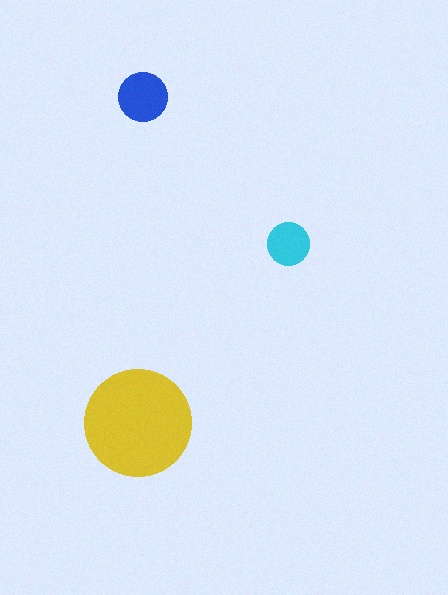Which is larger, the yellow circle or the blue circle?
The yellow one.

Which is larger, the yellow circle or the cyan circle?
The yellow one.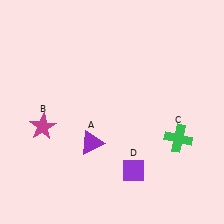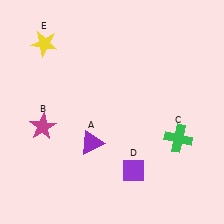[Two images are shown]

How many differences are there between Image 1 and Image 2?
There is 1 difference between the two images.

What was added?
A yellow star (E) was added in Image 2.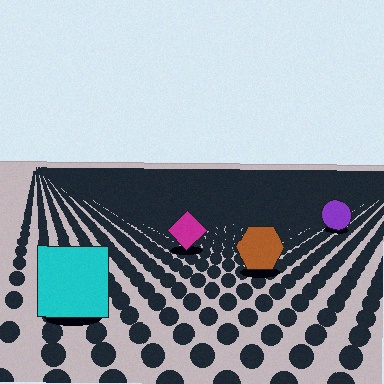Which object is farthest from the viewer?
The purple circle is farthest from the viewer. It appears smaller and the ground texture around it is denser.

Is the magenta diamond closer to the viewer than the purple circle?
Yes. The magenta diamond is closer — you can tell from the texture gradient: the ground texture is coarser near it.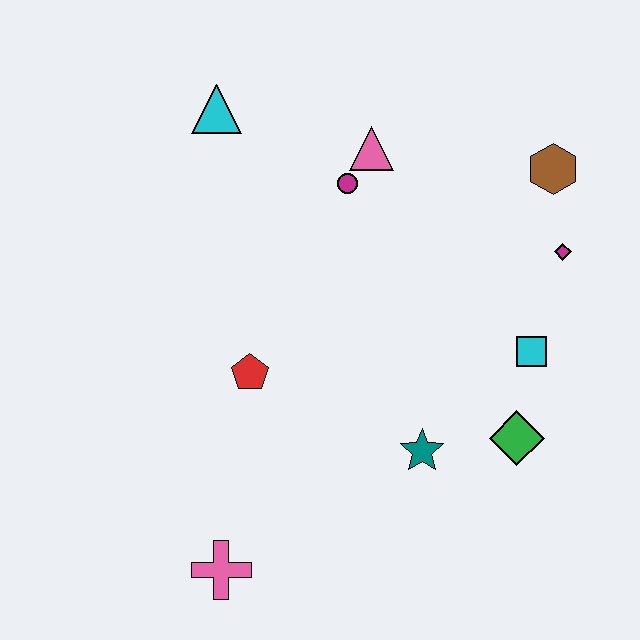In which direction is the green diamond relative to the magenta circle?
The green diamond is below the magenta circle.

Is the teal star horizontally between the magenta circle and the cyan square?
Yes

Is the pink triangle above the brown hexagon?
Yes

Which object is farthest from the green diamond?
The cyan triangle is farthest from the green diamond.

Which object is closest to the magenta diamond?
The brown hexagon is closest to the magenta diamond.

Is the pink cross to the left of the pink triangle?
Yes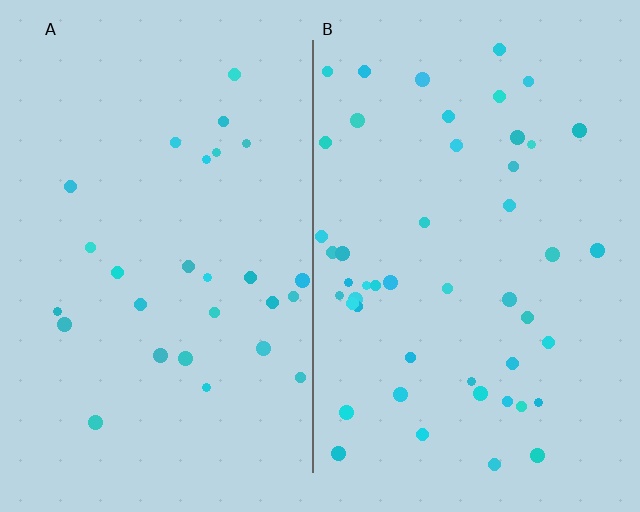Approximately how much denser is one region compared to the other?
Approximately 1.7× — region B over region A.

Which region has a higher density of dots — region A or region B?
B (the right).